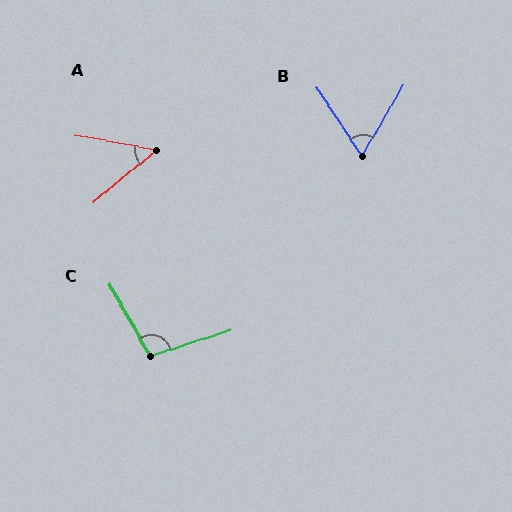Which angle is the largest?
C, at approximately 102 degrees.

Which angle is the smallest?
A, at approximately 50 degrees.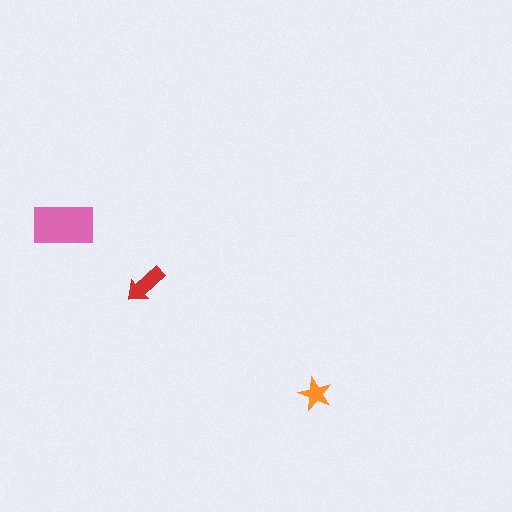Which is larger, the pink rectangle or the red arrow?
The pink rectangle.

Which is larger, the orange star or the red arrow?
The red arrow.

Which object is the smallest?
The orange star.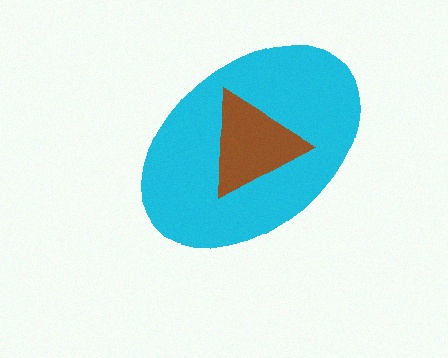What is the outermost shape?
The cyan ellipse.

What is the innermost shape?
The brown triangle.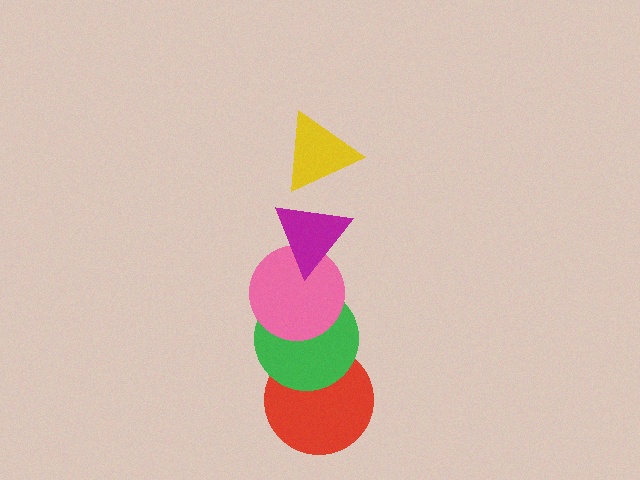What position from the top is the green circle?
The green circle is 4th from the top.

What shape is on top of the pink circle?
The magenta triangle is on top of the pink circle.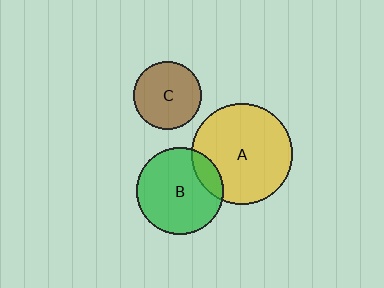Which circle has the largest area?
Circle A (yellow).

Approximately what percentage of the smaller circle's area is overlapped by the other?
Approximately 15%.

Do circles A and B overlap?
Yes.